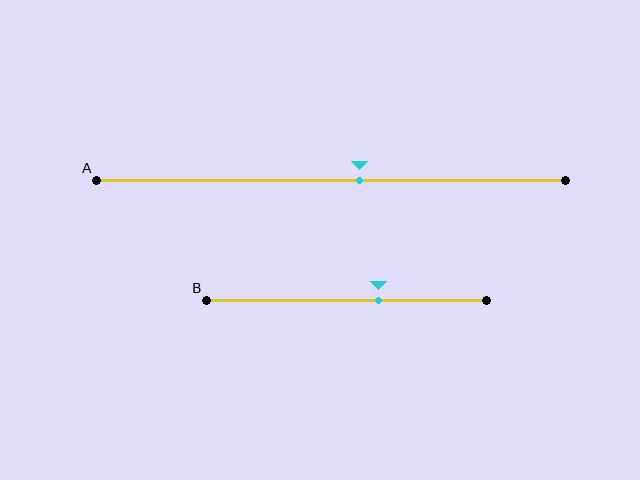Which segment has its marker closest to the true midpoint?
Segment A has its marker closest to the true midpoint.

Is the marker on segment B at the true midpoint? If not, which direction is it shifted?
No, the marker on segment B is shifted to the right by about 11% of the segment length.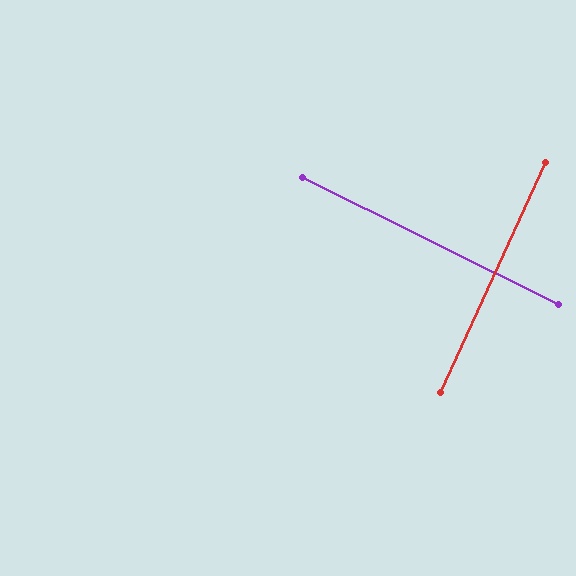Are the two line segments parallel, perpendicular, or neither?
Perpendicular — they meet at approximately 88°.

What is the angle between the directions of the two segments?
Approximately 88 degrees.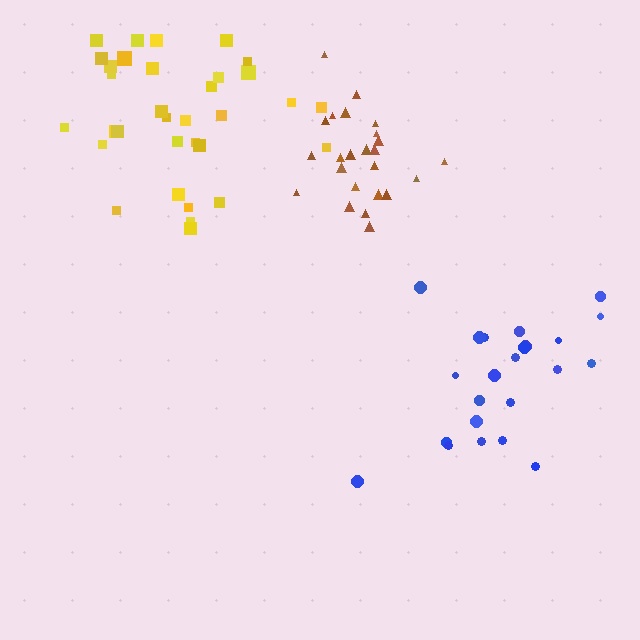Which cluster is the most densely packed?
Brown.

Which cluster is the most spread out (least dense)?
Blue.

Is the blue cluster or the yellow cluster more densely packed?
Yellow.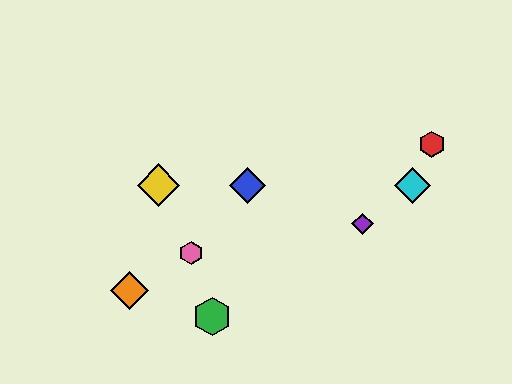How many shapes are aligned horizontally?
3 shapes (the blue diamond, the yellow diamond, the cyan diamond) are aligned horizontally.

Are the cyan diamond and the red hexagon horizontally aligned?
No, the cyan diamond is at y≈185 and the red hexagon is at y≈144.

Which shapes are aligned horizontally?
The blue diamond, the yellow diamond, the cyan diamond are aligned horizontally.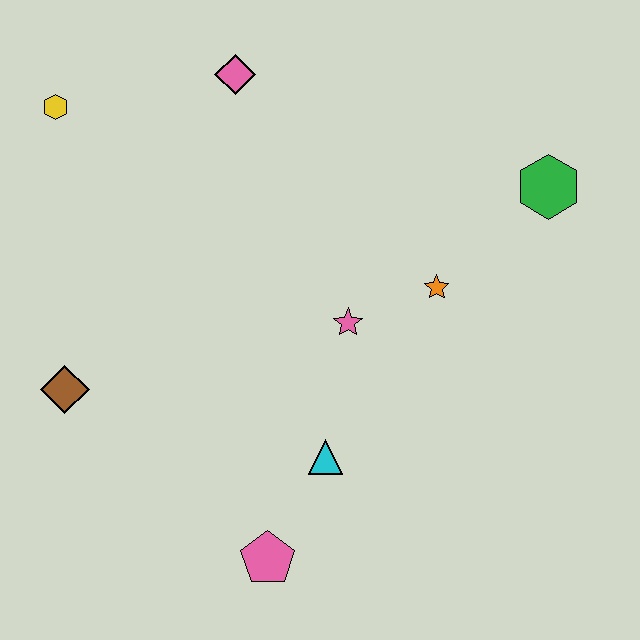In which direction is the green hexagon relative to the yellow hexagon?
The green hexagon is to the right of the yellow hexagon.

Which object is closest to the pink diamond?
The yellow hexagon is closest to the pink diamond.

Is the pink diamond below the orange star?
No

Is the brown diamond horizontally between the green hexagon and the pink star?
No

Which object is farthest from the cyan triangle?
The yellow hexagon is farthest from the cyan triangle.